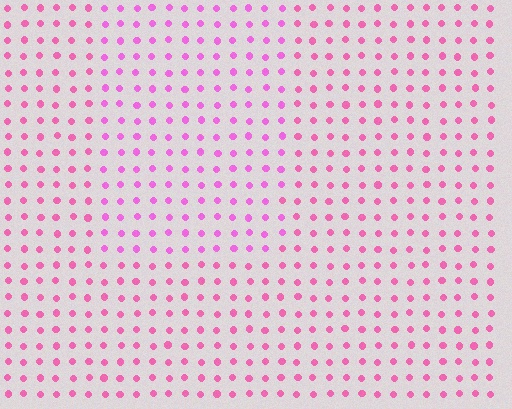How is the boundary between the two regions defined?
The boundary is defined purely by a slight shift in hue (about 21 degrees). Spacing, size, and orientation are identical on both sides.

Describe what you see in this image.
The image is filled with small pink elements in a uniform arrangement. A rectangle-shaped region is visible where the elements are tinted to a slightly different hue, forming a subtle color boundary.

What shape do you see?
I see a rectangle.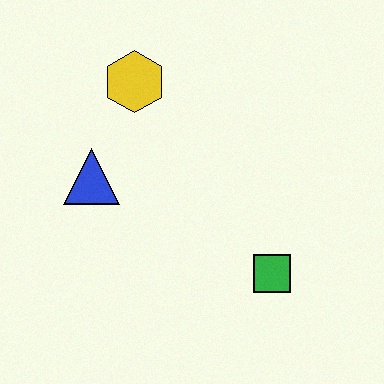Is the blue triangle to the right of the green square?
No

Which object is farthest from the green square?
The yellow hexagon is farthest from the green square.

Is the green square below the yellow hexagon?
Yes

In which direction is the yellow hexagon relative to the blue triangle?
The yellow hexagon is above the blue triangle.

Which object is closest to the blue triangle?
The yellow hexagon is closest to the blue triangle.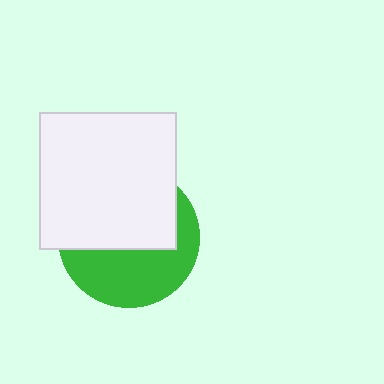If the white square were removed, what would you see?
You would see the complete green circle.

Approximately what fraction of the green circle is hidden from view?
Roughly 54% of the green circle is hidden behind the white square.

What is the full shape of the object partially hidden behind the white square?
The partially hidden object is a green circle.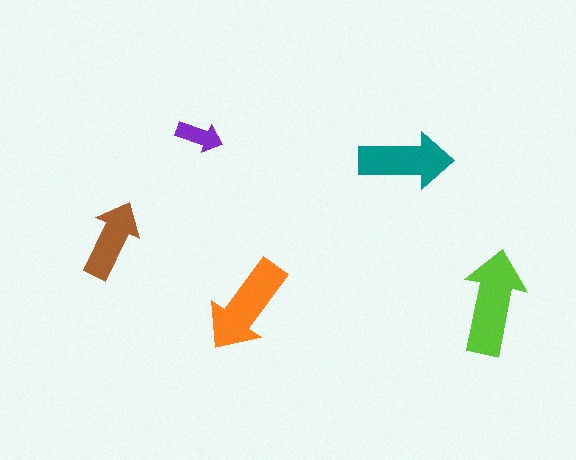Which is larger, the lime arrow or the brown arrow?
The lime one.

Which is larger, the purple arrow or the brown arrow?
The brown one.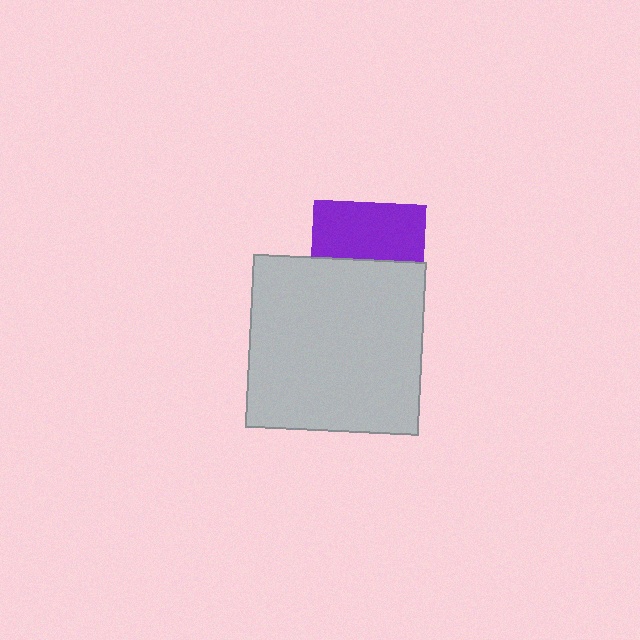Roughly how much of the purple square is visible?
About half of it is visible (roughly 51%).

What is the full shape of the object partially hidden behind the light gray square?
The partially hidden object is a purple square.